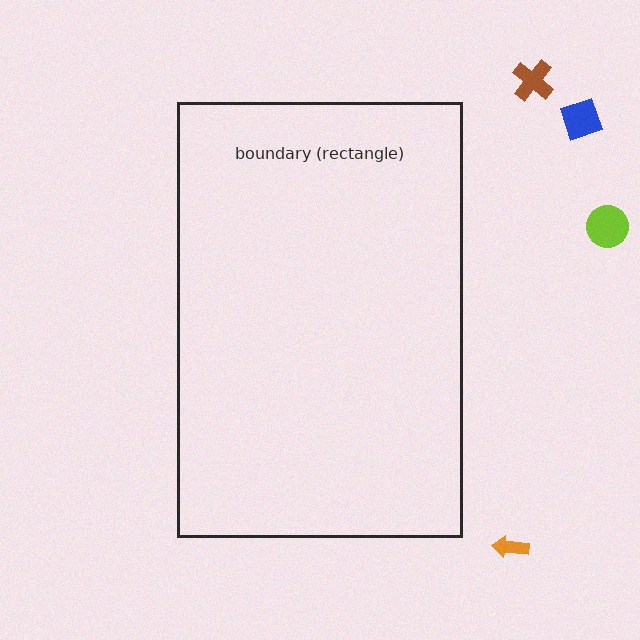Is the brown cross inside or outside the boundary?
Outside.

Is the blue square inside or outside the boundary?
Outside.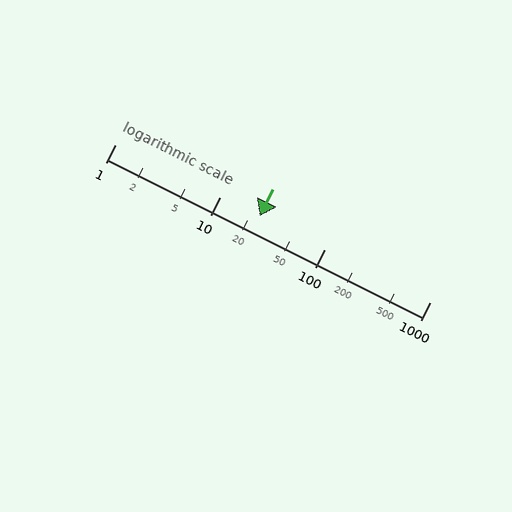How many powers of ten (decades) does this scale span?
The scale spans 3 decades, from 1 to 1000.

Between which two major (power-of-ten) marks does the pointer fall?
The pointer is between 10 and 100.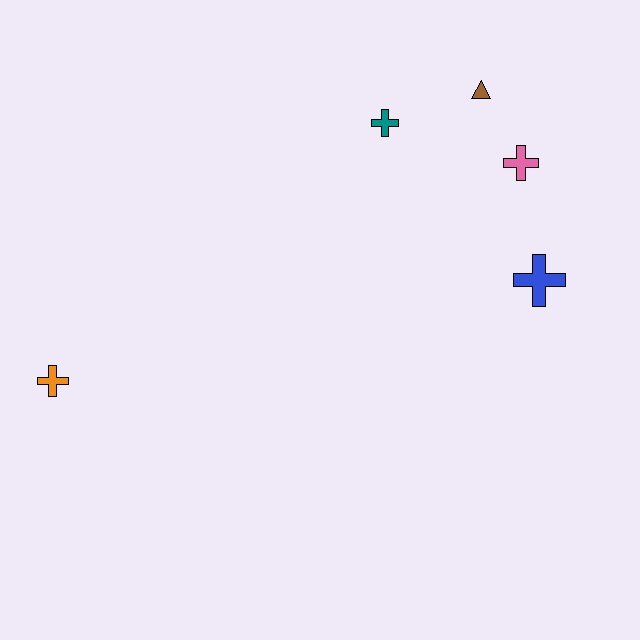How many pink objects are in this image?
There is 1 pink object.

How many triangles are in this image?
There is 1 triangle.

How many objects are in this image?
There are 5 objects.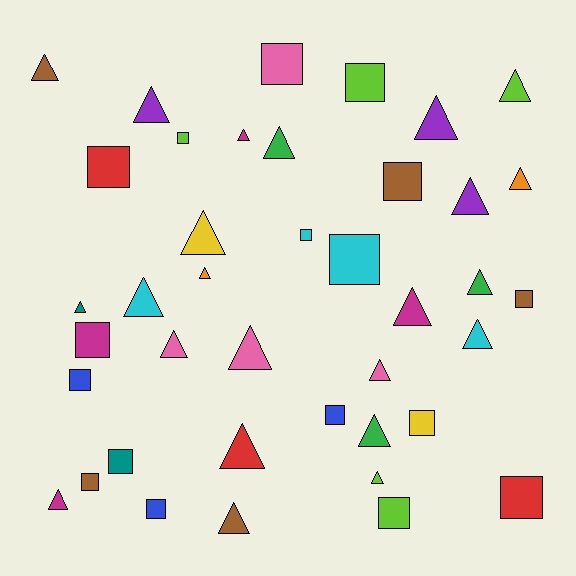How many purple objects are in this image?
There are 3 purple objects.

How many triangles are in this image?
There are 23 triangles.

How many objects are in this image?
There are 40 objects.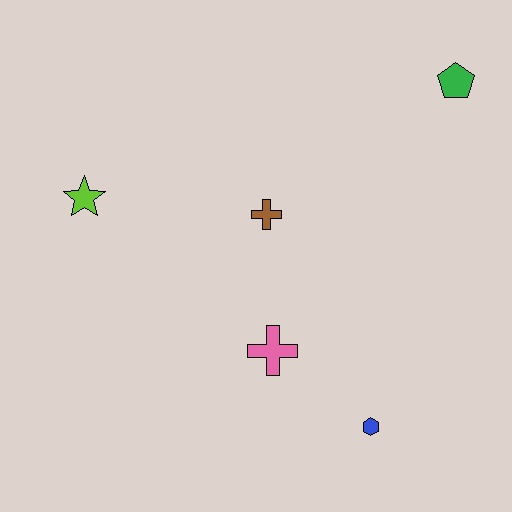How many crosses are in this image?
There are 2 crosses.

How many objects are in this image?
There are 5 objects.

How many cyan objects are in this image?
There are no cyan objects.